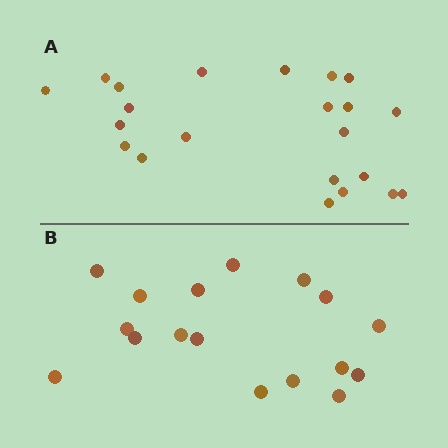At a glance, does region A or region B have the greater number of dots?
Region A (the top region) has more dots.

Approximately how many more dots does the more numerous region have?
Region A has about 5 more dots than region B.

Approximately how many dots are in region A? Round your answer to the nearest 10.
About 20 dots. (The exact count is 22, which rounds to 20.)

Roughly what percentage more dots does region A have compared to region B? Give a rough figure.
About 30% more.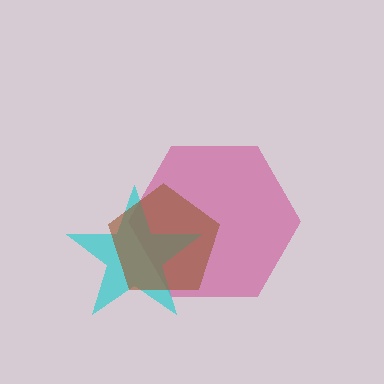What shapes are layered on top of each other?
The layered shapes are: a magenta hexagon, a cyan star, a brown pentagon.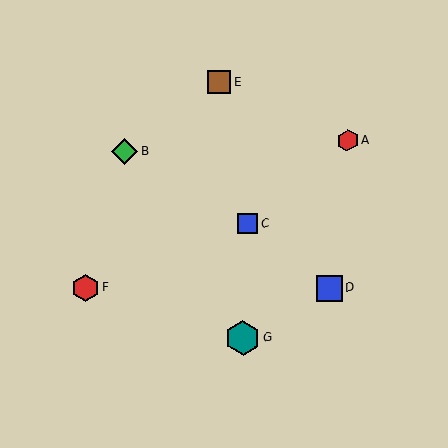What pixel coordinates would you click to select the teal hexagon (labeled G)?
Click at (243, 338) to select the teal hexagon G.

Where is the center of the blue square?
The center of the blue square is at (248, 224).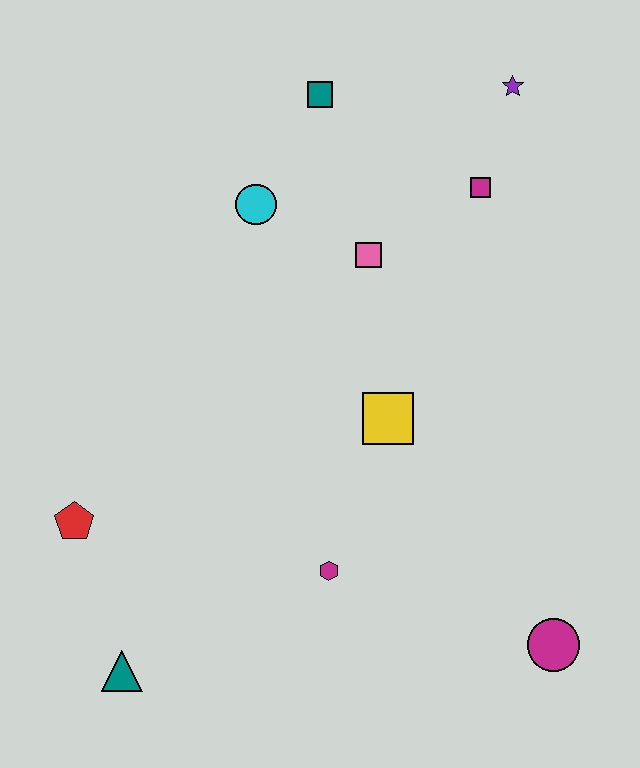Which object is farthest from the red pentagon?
The purple star is farthest from the red pentagon.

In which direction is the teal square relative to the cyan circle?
The teal square is above the cyan circle.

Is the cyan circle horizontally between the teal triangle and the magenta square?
Yes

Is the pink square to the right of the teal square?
Yes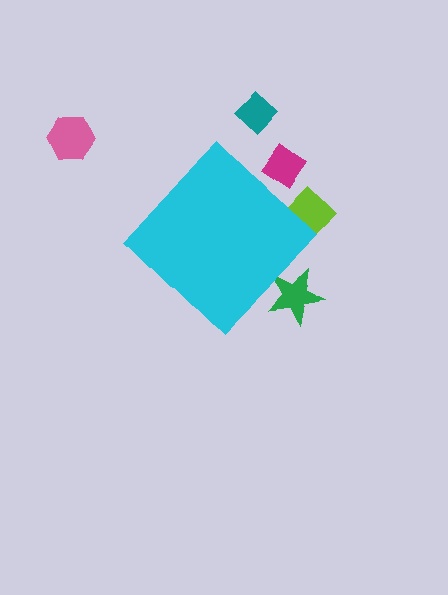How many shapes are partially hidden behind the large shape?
3 shapes are partially hidden.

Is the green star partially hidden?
Yes, the green star is partially hidden behind the cyan diamond.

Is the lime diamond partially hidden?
Yes, the lime diamond is partially hidden behind the cyan diamond.